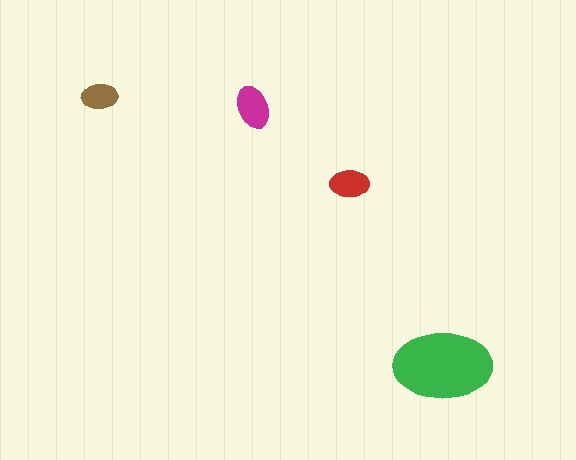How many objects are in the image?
There are 4 objects in the image.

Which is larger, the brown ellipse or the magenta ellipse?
The magenta one.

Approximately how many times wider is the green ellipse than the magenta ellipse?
About 2.5 times wider.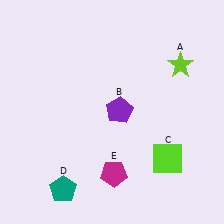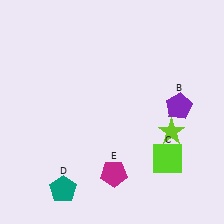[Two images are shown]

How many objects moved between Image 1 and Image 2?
2 objects moved between the two images.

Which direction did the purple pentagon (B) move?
The purple pentagon (B) moved right.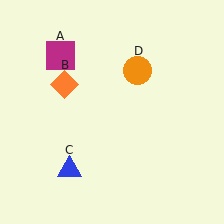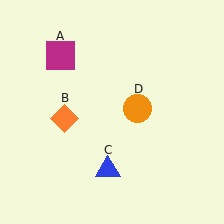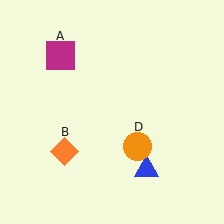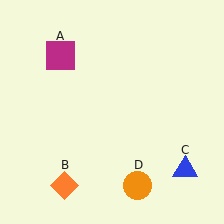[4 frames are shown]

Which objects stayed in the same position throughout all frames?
Magenta square (object A) remained stationary.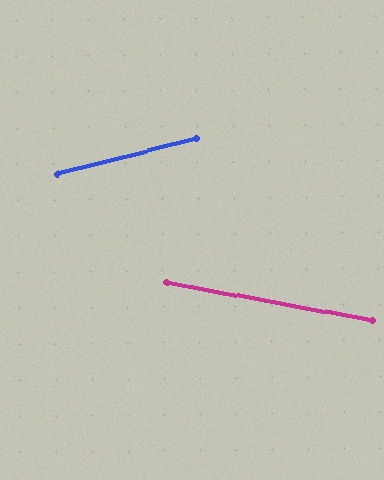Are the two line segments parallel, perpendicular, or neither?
Neither parallel nor perpendicular — they differ by about 25°.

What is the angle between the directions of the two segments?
Approximately 25 degrees.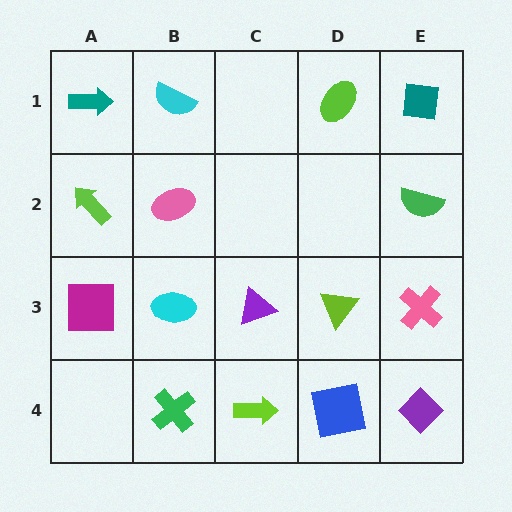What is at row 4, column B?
A green cross.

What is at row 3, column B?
A cyan ellipse.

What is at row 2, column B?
A pink ellipse.